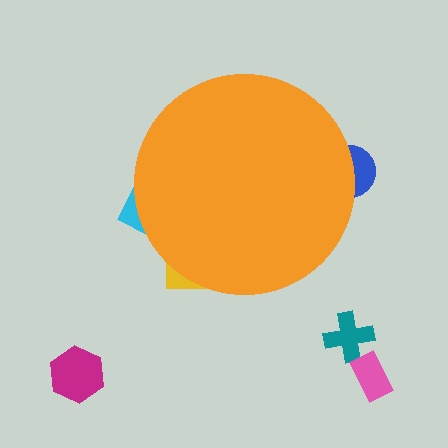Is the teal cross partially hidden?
No, the teal cross is fully visible.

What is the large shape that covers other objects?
An orange circle.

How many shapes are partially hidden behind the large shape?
3 shapes are partially hidden.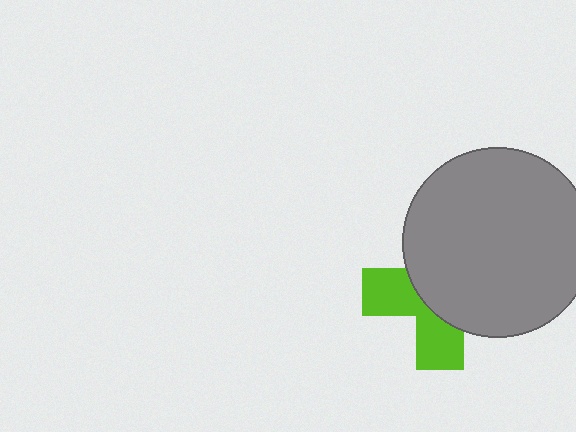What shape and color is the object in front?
The object in front is a gray circle.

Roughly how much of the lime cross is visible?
A small part of it is visible (roughly 40%).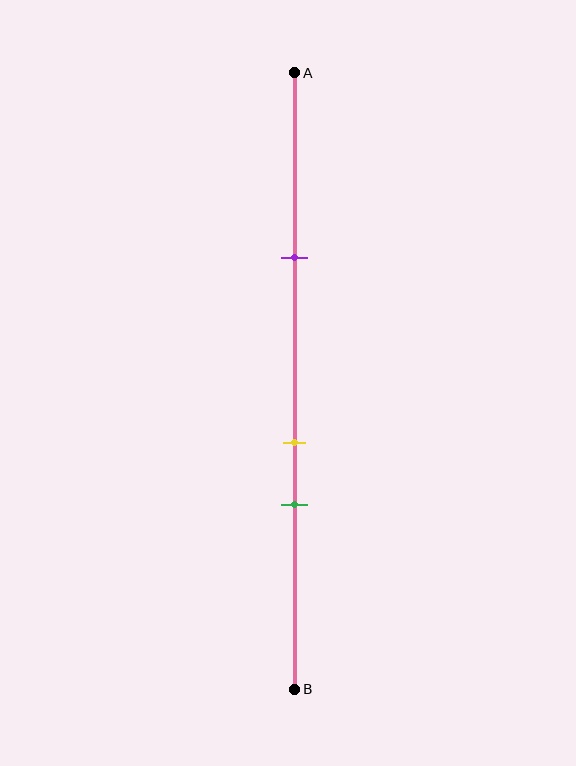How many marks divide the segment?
There are 3 marks dividing the segment.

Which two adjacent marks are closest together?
The yellow and green marks are the closest adjacent pair.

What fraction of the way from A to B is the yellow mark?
The yellow mark is approximately 60% (0.6) of the way from A to B.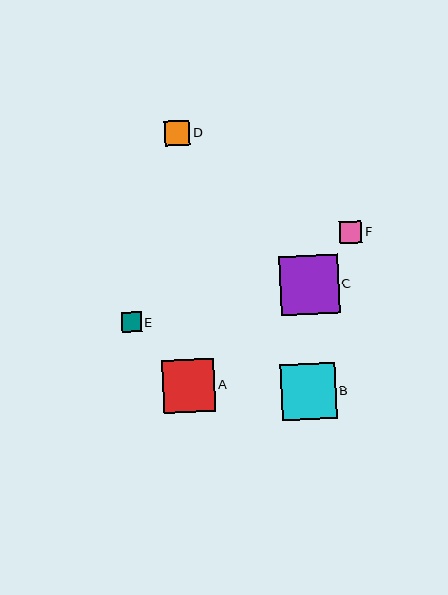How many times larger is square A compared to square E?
Square A is approximately 2.7 times the size of square E.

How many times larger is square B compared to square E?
Square B is approximately 2.8 times the size of square E.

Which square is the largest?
Square C is the largest with a size of approximately 59 pixels.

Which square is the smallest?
Square E is the smallest with a size of approximately 19 pixels.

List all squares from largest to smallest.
From largest to smallest: C, B, A, D, F, E.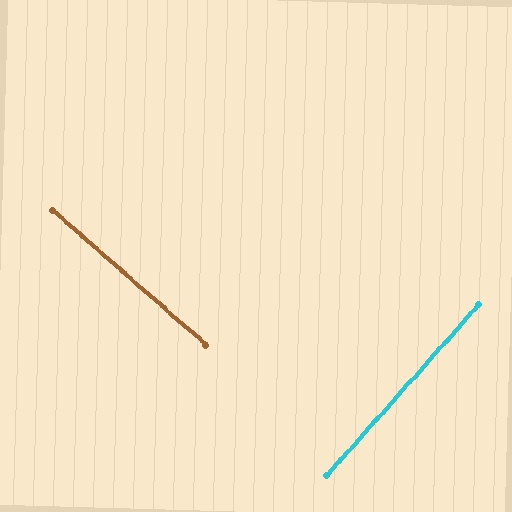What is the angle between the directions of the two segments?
Approximately 90 degrees.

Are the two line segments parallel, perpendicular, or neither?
Perpendicular — they meet at approximately 90°.